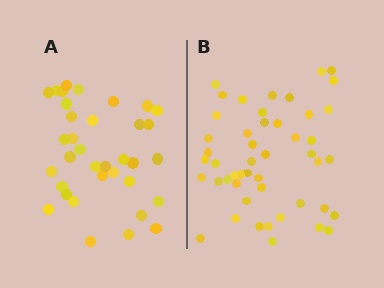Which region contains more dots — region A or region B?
Region B (the right region) has more dots.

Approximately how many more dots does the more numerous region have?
Region B has approximately 15 more dots than region A.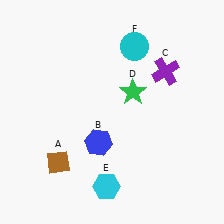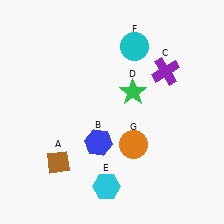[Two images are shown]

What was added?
An orange circle (G) was added in Image 2.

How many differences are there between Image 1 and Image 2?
There is 1 difference between the two images.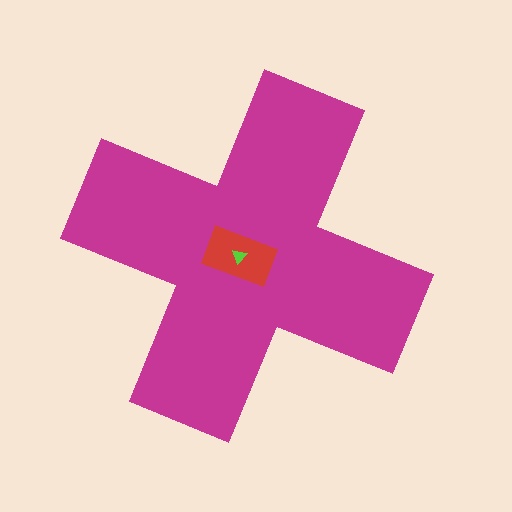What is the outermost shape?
The magenta cross.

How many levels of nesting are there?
3.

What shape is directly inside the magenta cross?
The red rectangle.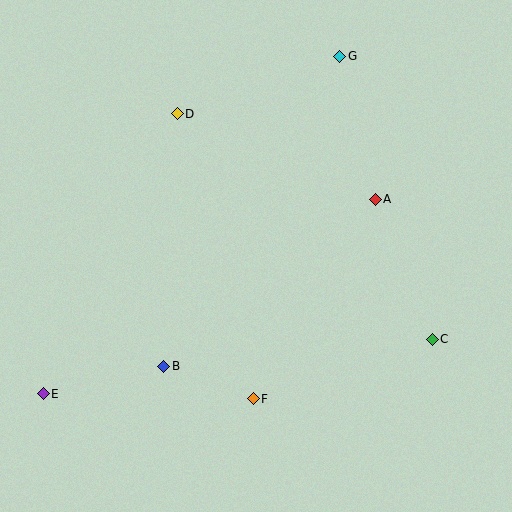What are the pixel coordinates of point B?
Point B is at (164, 366).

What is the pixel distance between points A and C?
The distance between A and C is 151 pixels.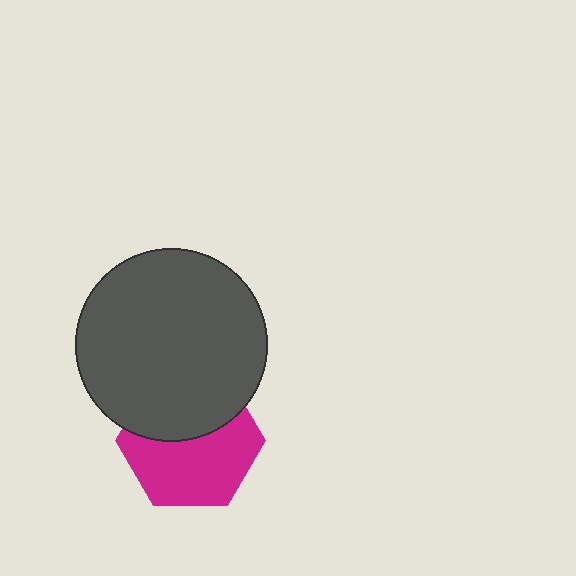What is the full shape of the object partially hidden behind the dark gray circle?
The partially hidden object is a magenta hexagon.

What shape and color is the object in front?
The object in front is a dark gray circle.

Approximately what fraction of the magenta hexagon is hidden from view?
Roughly 42% of the magenta hexagon is hidden behind the dark gray circle.